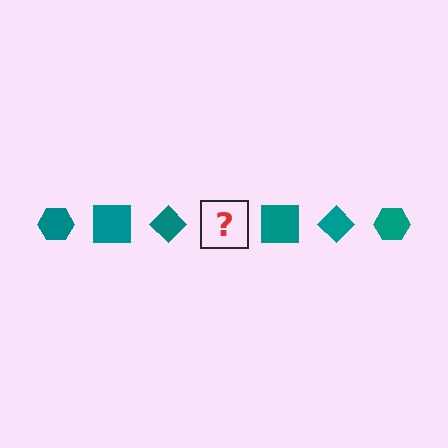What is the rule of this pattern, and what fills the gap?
The rule is that the pattern cycles through hexagon, square, diamond shapes in teal. The gap should be filled with a teal hexagon.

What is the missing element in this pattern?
The missing element is a teal hexagon.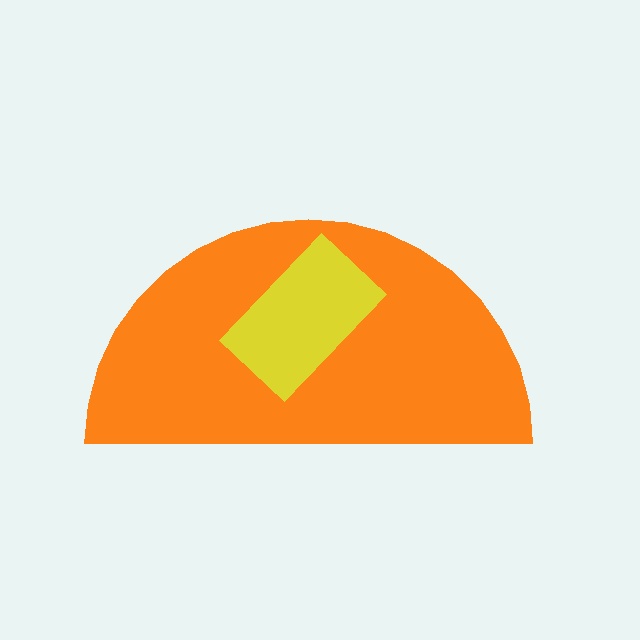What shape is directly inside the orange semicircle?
The yellow rectangle.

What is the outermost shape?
The orange semicircle.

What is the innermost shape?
The yellow rectangle.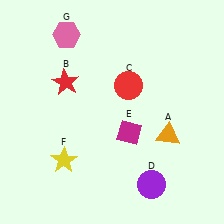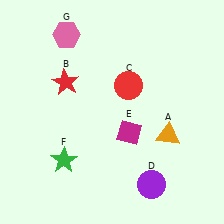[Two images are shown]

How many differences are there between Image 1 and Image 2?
There is 1 difference between the two images.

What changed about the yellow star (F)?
In Image 1, F is yellow. In Image 2, it changed to green.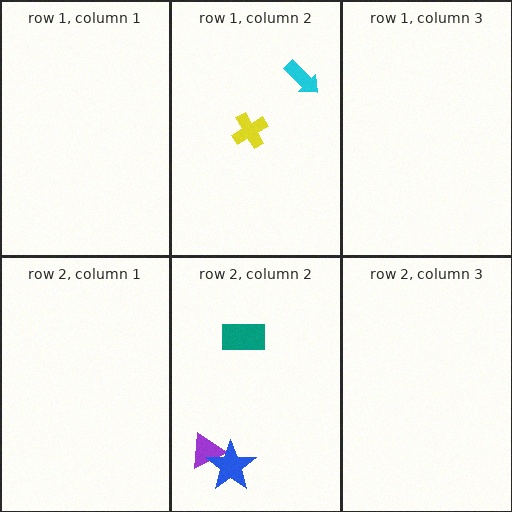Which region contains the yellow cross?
The row 1, column 2 region.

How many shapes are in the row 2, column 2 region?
3.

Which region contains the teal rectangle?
The row 2, column 2 region.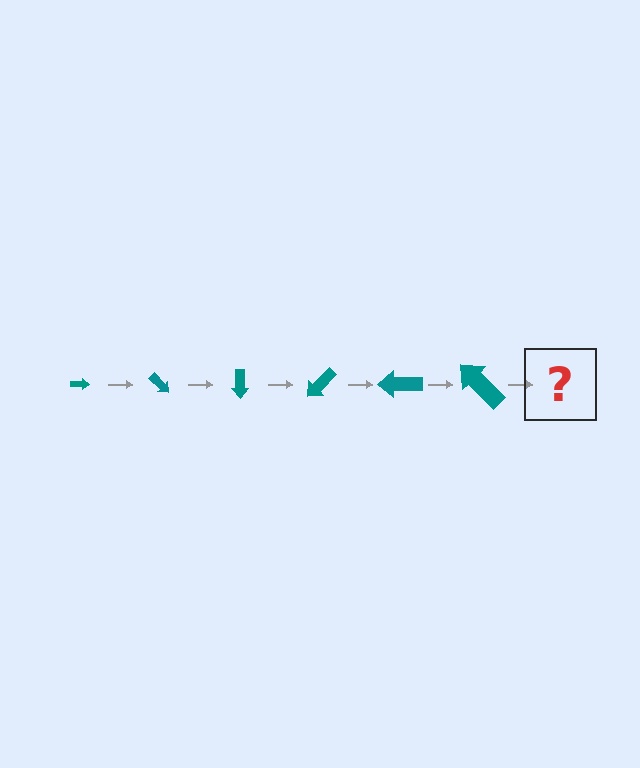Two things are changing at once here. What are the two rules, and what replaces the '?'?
The two rules are that the arrow grows larger each step and it rotates 45 degrees each step. The '?' should be an arrow, larger than the previous one and rotated 270 degrees from the start.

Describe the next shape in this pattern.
It should be an arrow, larger than the previous one and rotated 270 degrees from the start.